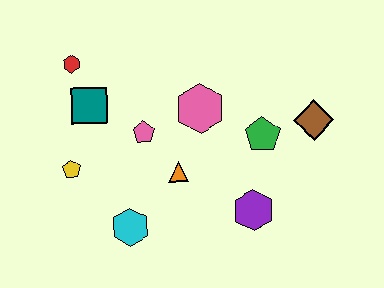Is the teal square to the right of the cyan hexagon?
No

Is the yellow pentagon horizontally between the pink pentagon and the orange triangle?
No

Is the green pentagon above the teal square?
No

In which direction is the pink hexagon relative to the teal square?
The pink hexagon is to the right of the teal square.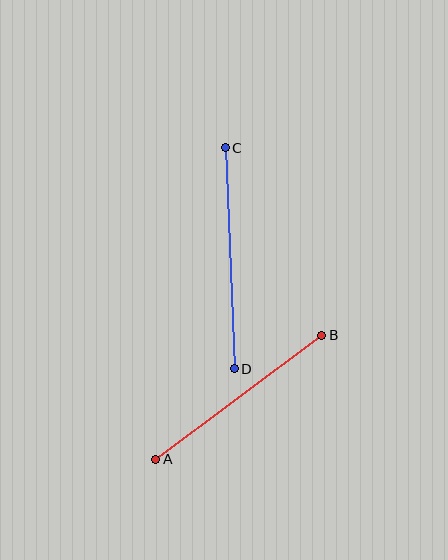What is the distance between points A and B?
The distance is approximately 208 pixels.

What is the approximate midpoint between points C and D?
The midpoint is at approximately (230, 258) pixels.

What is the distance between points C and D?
The distance is approximately 221 pixels.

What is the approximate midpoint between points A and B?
The midpoint is at approximately (239, 397) pixels.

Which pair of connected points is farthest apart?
Points C and D are farthest apart.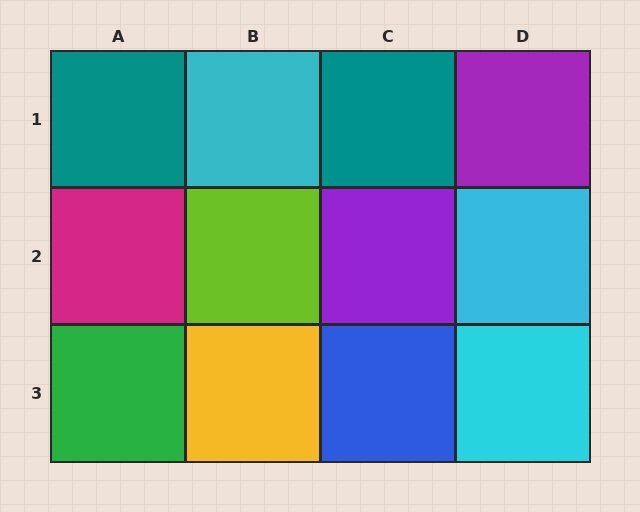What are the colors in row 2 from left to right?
Magenta, lime, purple, cyan.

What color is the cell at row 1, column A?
Teal.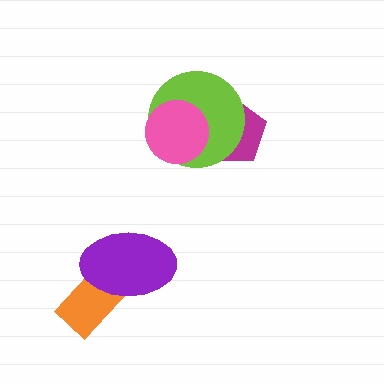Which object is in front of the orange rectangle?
The purple ellipse is in front of the orange rectangle.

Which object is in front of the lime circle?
The pink circle is in front of the lime circle.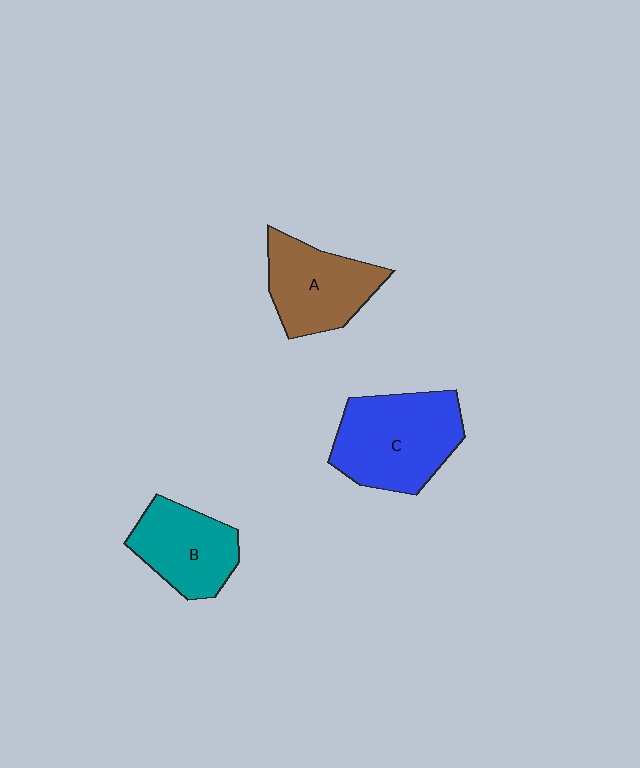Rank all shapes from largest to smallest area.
From largest to smallest: C (blue), A (brown), B (teal).